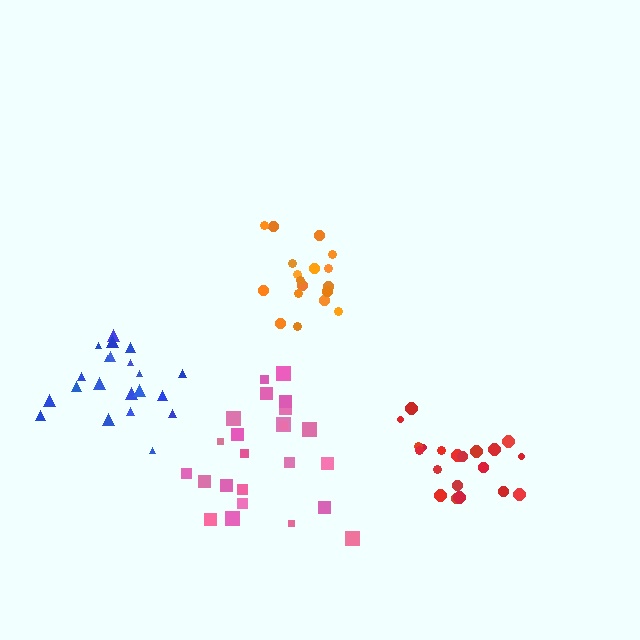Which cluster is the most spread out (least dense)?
Pink.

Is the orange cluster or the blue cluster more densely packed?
Orange.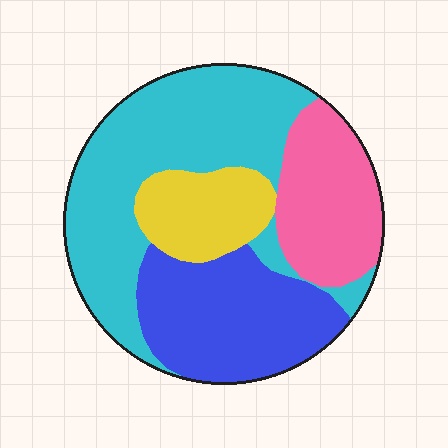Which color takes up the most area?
Cyan, at roughly 40%.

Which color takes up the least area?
Yellow, at roughly 15%.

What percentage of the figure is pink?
Pink takes up about one fifth (1/5) of the figure.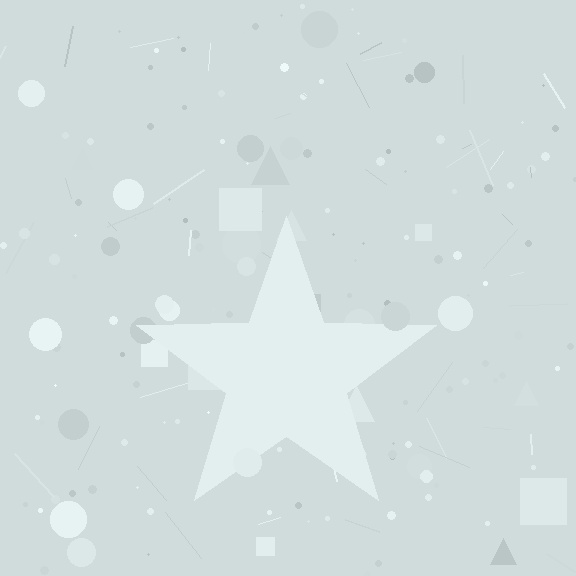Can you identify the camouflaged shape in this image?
The camouflaged shape is a star.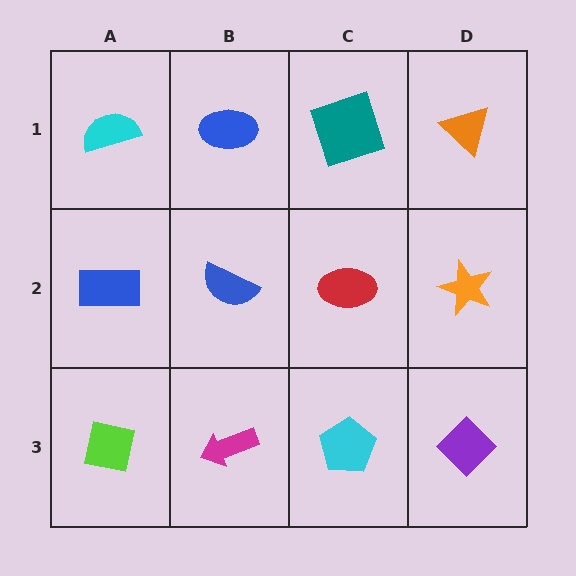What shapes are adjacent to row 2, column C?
A teal square (row 1, column C), a cyan pentagon (row 3, column C), a blue semicircle (row 2, column B), an orange star (row 2, column D).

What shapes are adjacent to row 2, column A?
A cyan semicircle (row 1, column A), a lime square (row 3, column A), a blue semicircle (row 2, column B).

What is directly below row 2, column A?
A lime square.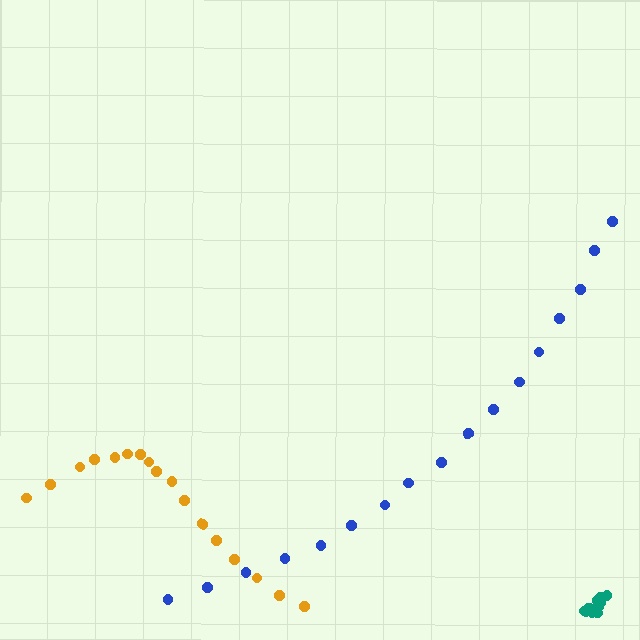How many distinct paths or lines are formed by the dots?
There are 3 distinct paths.